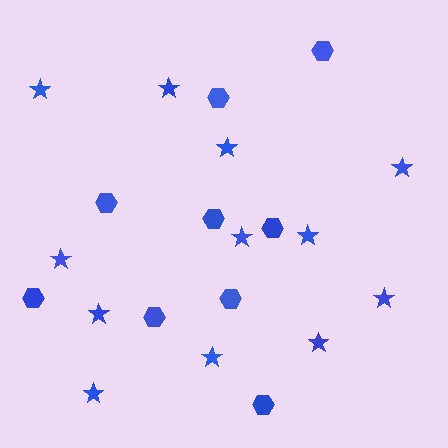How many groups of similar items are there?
There are 2 groups: one group of hexagons (9) and one group of stars (12).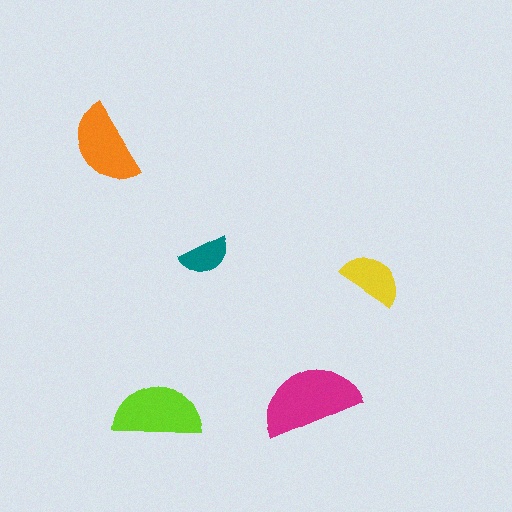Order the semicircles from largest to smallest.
the magenta one, the lime one, the orange one, the yellow one, the teal one.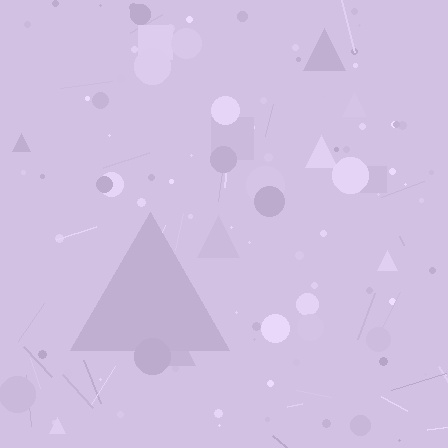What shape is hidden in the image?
A triangle is hidden in the image.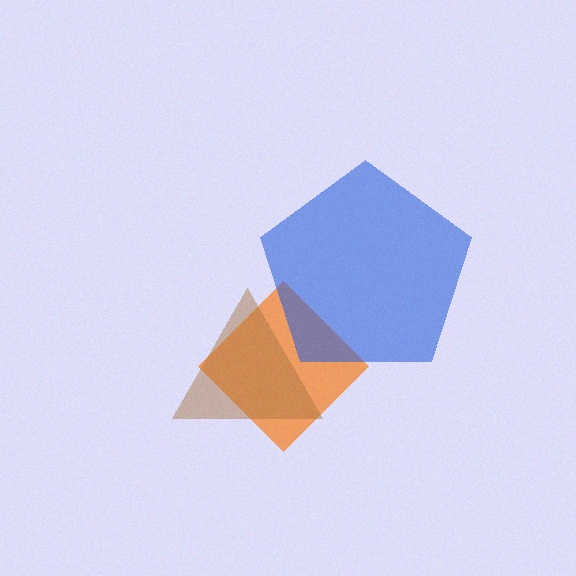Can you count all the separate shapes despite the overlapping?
Yes, there are 3 separate shapes.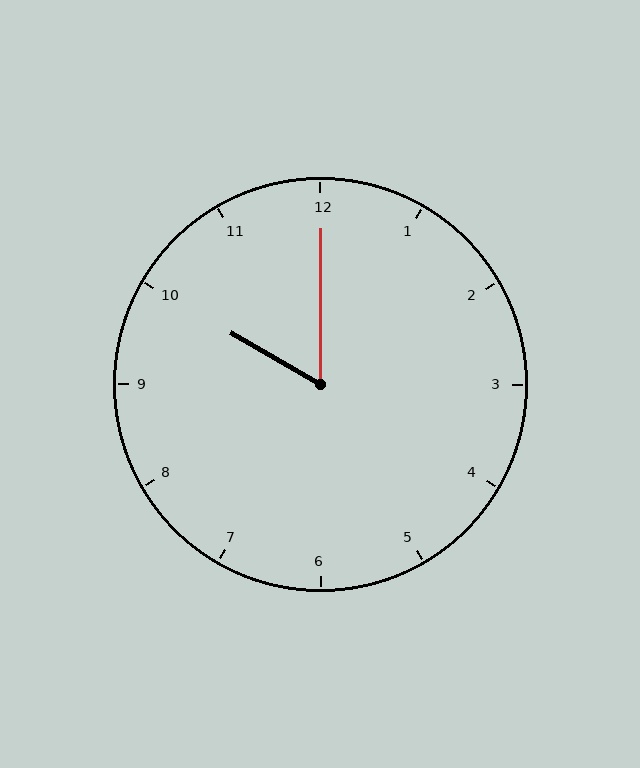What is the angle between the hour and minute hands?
Approximately 60 degrees.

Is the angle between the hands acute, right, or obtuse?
It is acute.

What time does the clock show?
10:00.